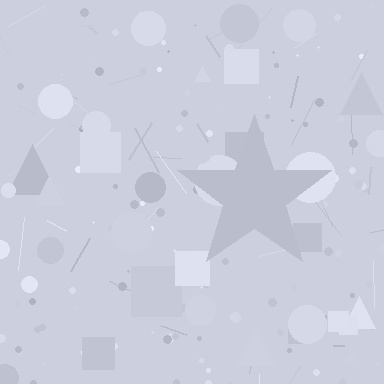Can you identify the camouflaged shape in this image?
The camouflaged shape is a star.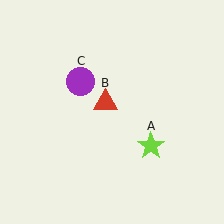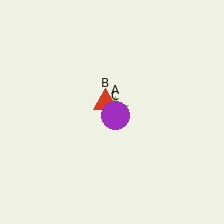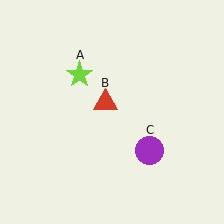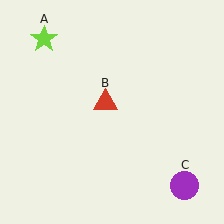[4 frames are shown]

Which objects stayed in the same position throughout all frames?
Red triangle (object B) remained stationary.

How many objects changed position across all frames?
2 objects changed position: lime star (object A), purple circle (object C).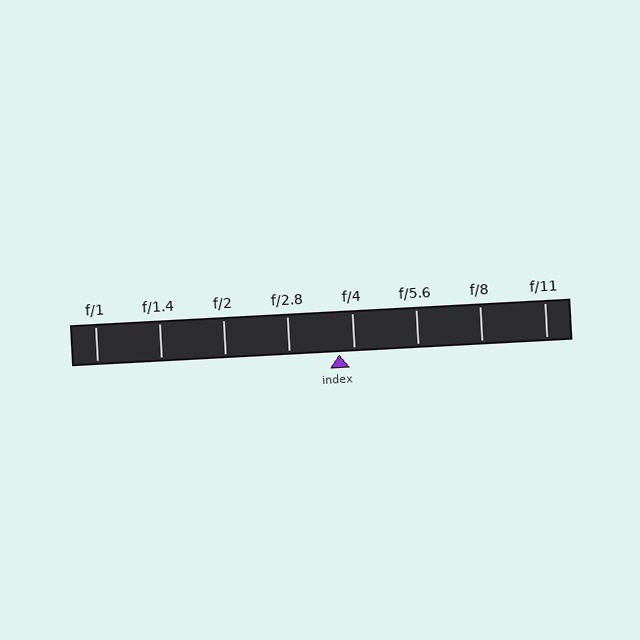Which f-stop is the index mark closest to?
The index mark is closest to f/4.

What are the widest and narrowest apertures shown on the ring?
The widest aperture shown is f/1 and the narrowest is f/11.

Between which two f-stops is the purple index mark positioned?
The index mark is between f/2.8 and f/4.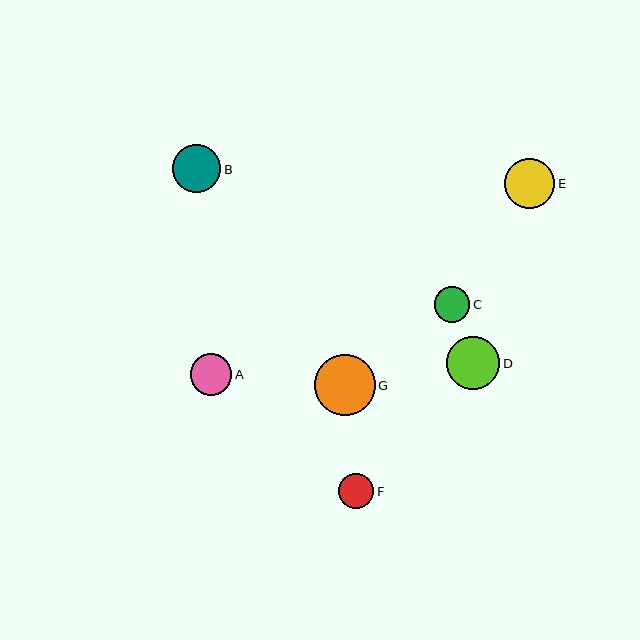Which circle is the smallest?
Circle F is the smallest with a size of approximately 35 pixels.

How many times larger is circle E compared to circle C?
Circle E is approximately 1.4 times the size of circle C.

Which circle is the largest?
Circle G is the largest with a size of approximately 61 pixels.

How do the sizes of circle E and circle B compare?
Circle E and circle B are approximately the same size.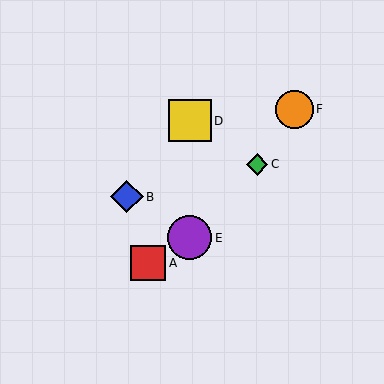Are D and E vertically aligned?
Yes, both are at x≈190.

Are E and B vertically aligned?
No, E is at x≈190 and B is at x≈127.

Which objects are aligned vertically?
Objects D, E are aligned vertically.